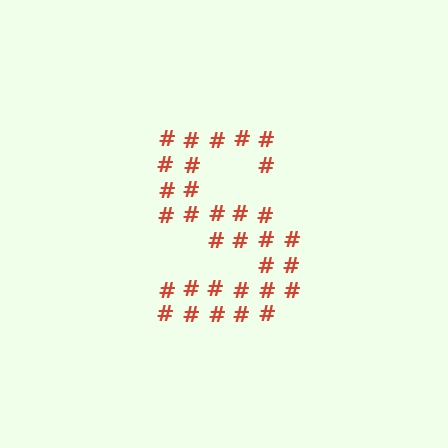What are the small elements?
The small elements are hash symbols.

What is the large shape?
The large shape is the letter S.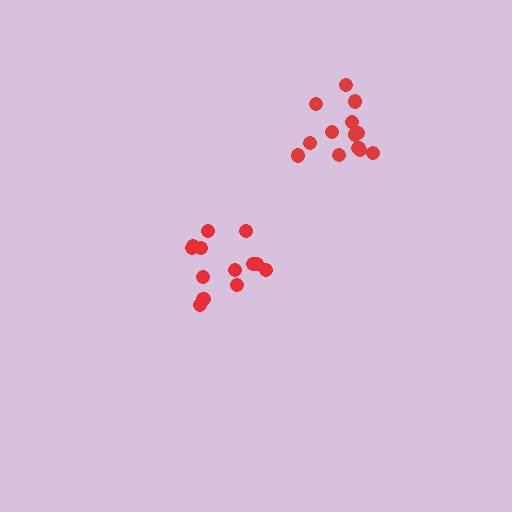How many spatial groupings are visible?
There are 2 spatial groupings.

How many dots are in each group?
Group 1: 13 dots, Group 2: 13 dots (26 total).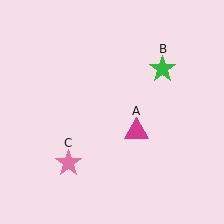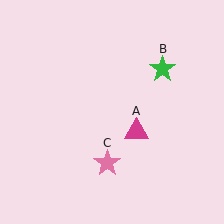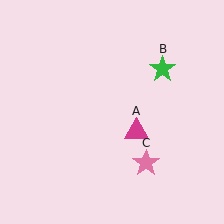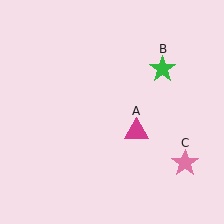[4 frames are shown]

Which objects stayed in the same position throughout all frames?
Magenta triangle (object A) and green star (object B) remained stationary.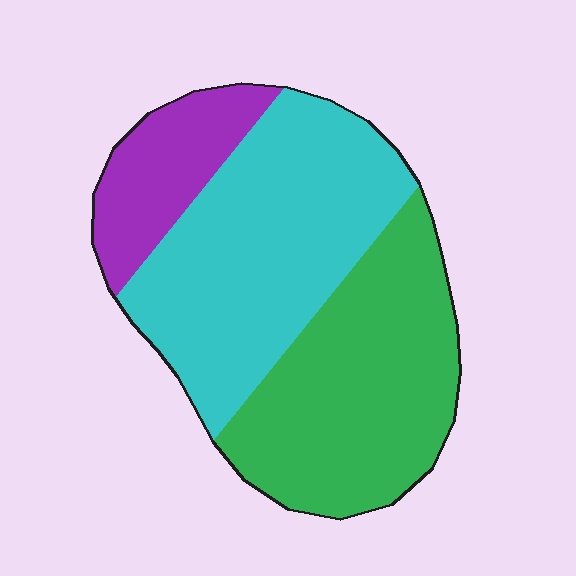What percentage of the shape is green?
Green takes up between a quarter and a half of the shape.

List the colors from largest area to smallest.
From largest to smallest: cyan, green, purple.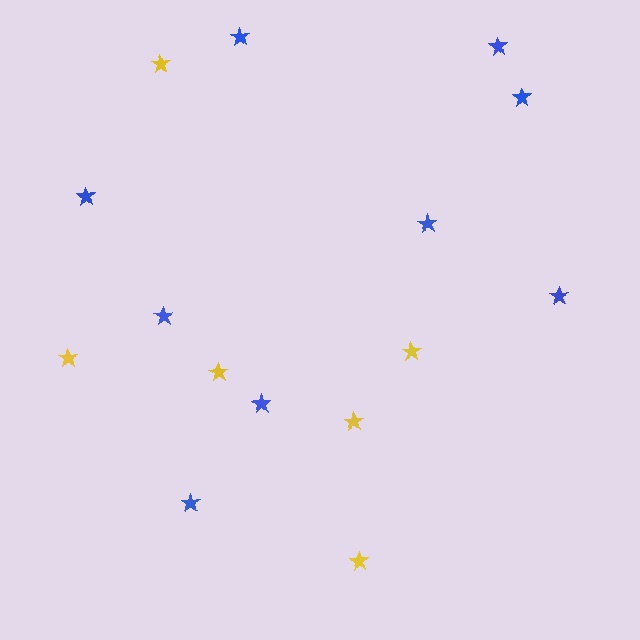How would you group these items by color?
There are 2 groups: one group of yellow stars (6) and one group of blue stars (9).